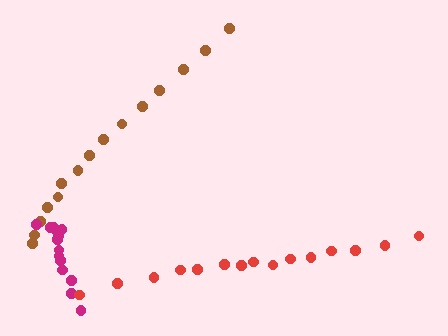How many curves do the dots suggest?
There are 3 distinct paths.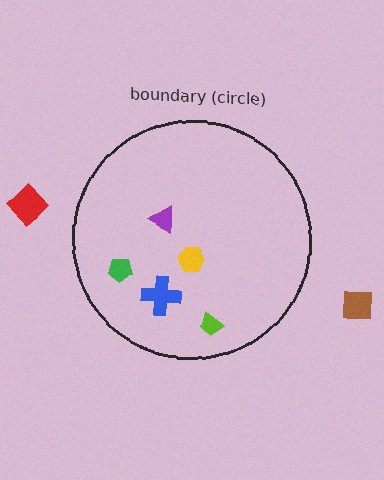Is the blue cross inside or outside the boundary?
Inside.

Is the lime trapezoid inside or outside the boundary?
Inside.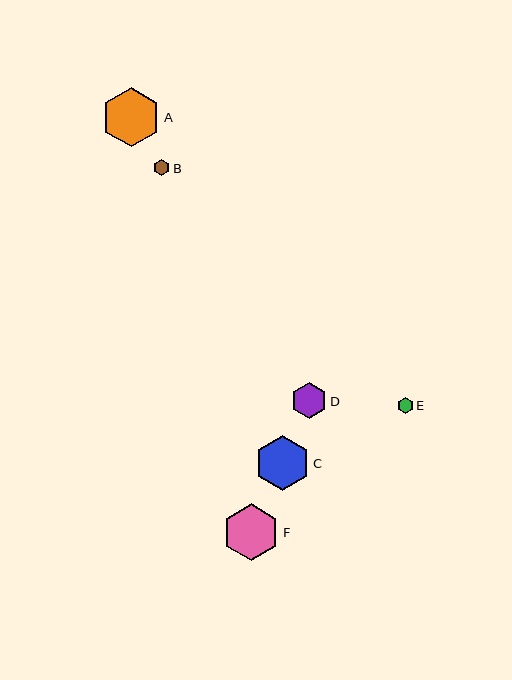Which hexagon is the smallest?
Hexagon E is the smallest with a size of approximately 16 pixels.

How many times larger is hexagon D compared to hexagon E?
Hexagon D is approximately 2.2 times the size of hexagon E.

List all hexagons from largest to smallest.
From largest to smallest: A, F, C, D, B, E.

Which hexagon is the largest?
Hexagon A is the largest with a size of approximately 59 pixels.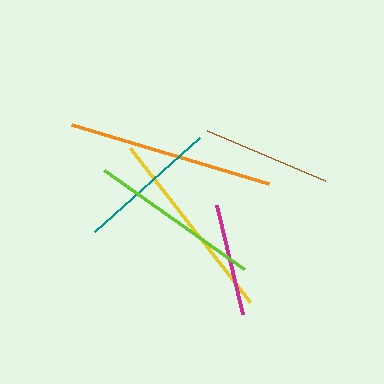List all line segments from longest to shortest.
From longest to shortest: orange, yellow, lime, teal, brown, magenta.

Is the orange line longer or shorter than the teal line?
The orange line is longer than the teal line.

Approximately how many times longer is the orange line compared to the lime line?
The orange line is approximately 1.2 times the length of the lime line.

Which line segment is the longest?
The orange line is the longest at approximately 205 pixels.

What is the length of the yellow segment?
The yellow segment is approximately 196 pixels long.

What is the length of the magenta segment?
The magenta segment is approximately 112 pixels long.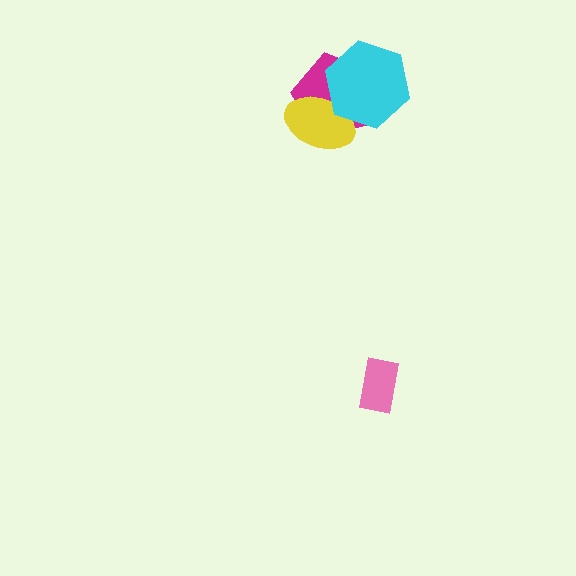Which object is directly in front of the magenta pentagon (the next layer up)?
The yellow ellipse is directly in front of the magenta pentagon.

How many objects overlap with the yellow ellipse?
2 objects overlap with the yellow ellipse.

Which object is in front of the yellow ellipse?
The cyan hexagon is in front of the yellow ellipse.